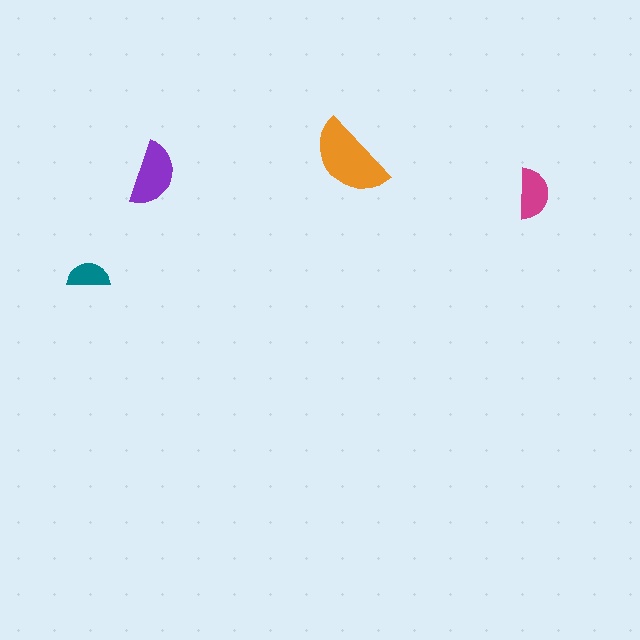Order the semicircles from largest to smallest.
the orange one, the purple one, the magenta one, the teal one.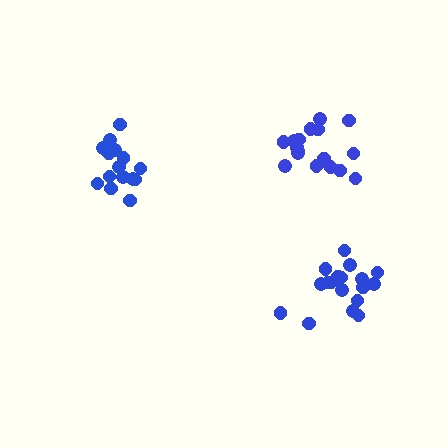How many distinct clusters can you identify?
There are 3 distinct clusters.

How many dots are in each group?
Group 1: 15 dots, Group 2: 18 dots, Group 3: 18 dots (51 total).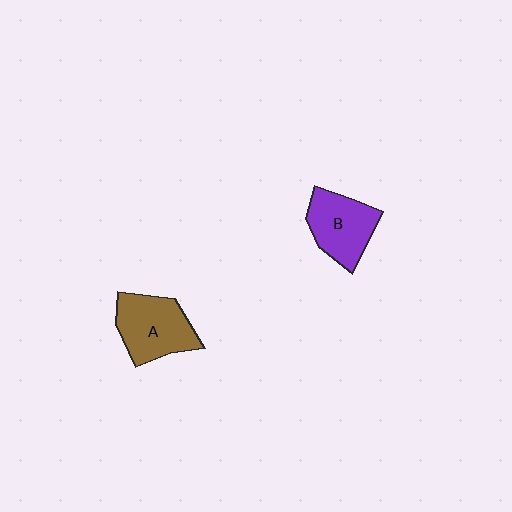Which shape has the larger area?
Shape A (brown).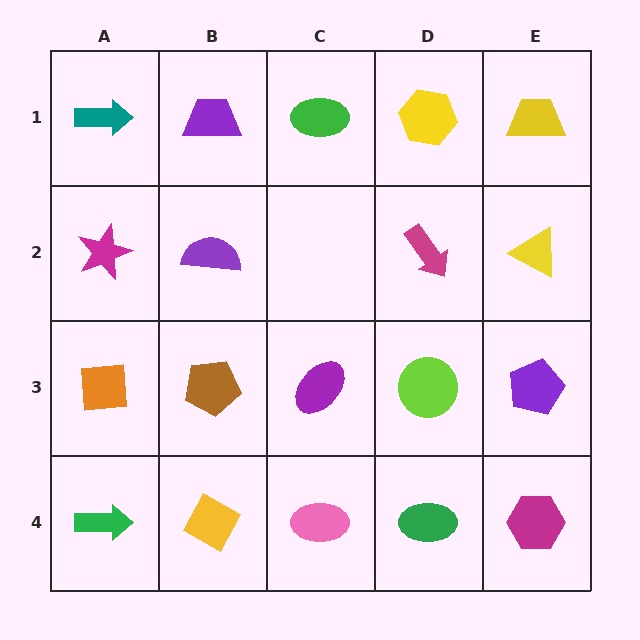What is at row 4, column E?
A magenta hexagon.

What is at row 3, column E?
A purple pentagon.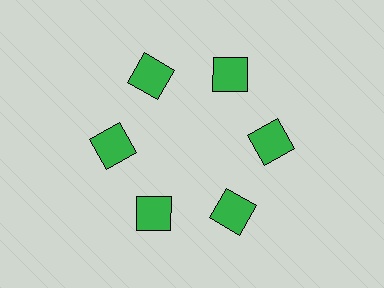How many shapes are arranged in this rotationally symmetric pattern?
There are 6 shapes, arranged in 6 groups of 1.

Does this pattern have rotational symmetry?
Yes, this pattern has 6-fold rotational symmetry. It looks the same after rotating 60 degrees around the center.